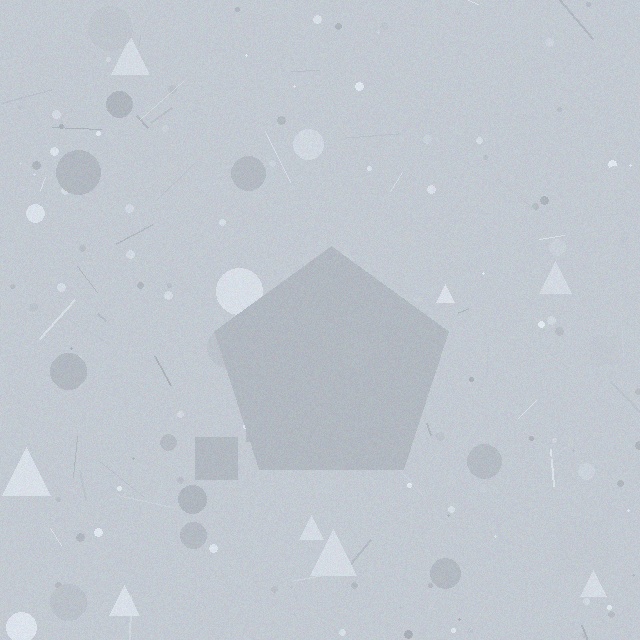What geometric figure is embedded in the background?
A pentagon is embedded in the background.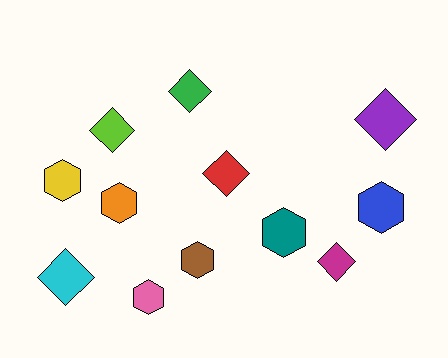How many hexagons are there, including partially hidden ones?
There are 6 hexagons.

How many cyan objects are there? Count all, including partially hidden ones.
There is 1 cyan object.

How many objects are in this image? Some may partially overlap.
There are 12 objects.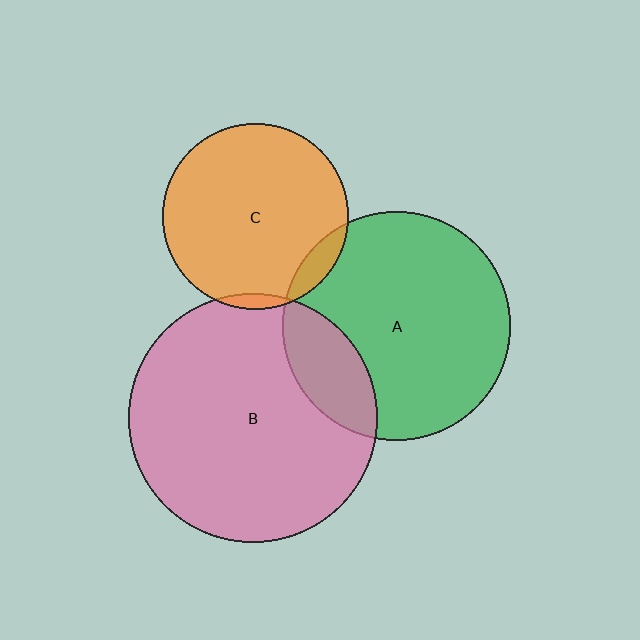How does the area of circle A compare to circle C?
Approximately 1.5 times.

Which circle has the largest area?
Circle B (pink).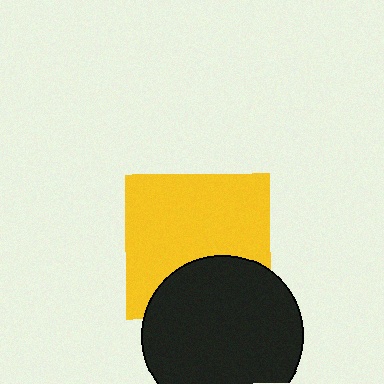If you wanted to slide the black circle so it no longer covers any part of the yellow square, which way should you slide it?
Slide it down — that is the most direct way to separate the two shapes.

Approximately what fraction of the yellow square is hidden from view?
Roughly 32% of the yellow square is hidden behind the black circle.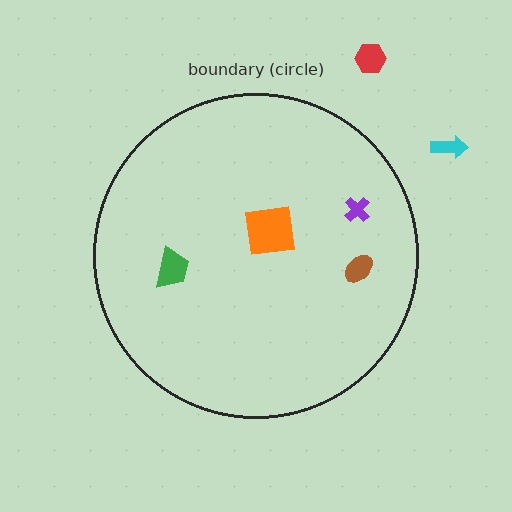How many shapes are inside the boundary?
4 inside, 2 outside.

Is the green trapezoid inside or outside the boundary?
Inside.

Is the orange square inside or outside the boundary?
Inside.